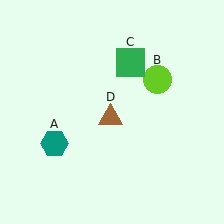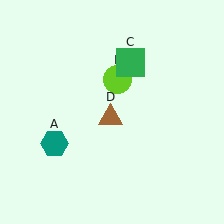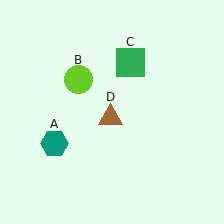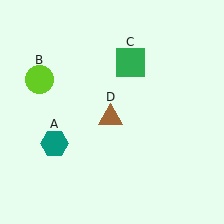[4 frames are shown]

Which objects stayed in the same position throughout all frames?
Teal hexagon (object A) and green square (object C) and brown triangle (object D) remained stationary.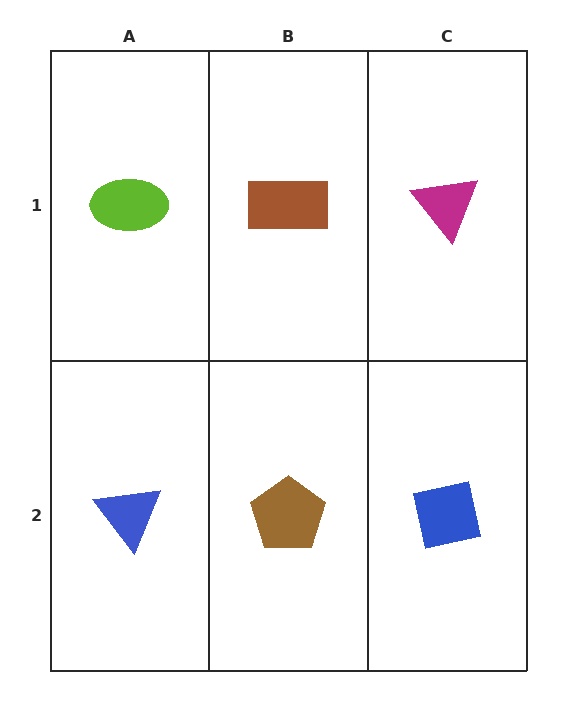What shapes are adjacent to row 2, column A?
A lime ellipse (row 1, column A), a brown pentagon (row 2, column B).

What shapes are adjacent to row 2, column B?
A brown rectangle (row 1, column B), a blue triangle (row 2, column A), a blue square (row 2, column C).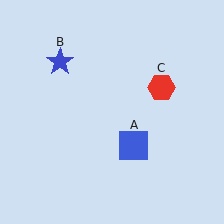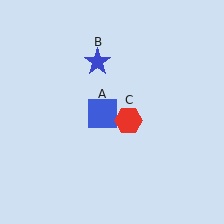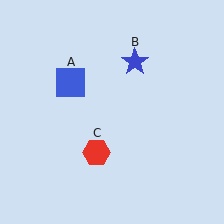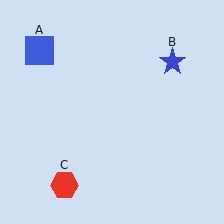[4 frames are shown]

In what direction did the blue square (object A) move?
The blue square (object A) moved up and to the left.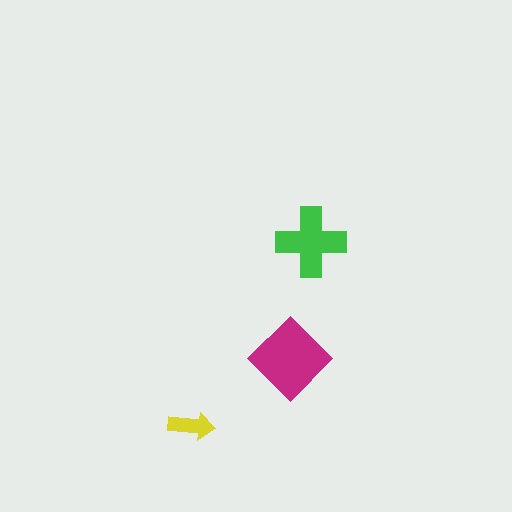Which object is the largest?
The magenta diamond.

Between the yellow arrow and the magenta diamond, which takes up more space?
The magenta diamond.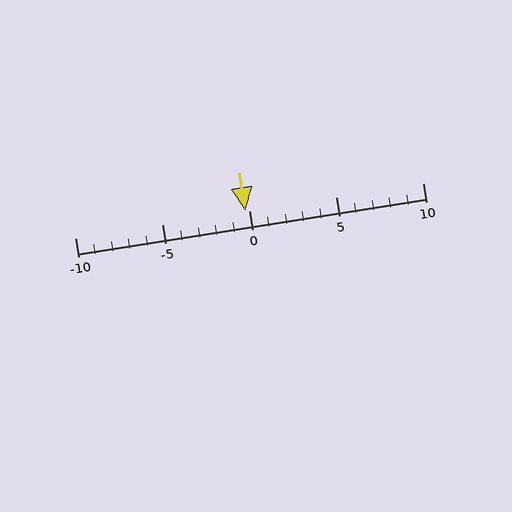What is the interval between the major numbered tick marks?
The major tick marks are spaced 5 units apart.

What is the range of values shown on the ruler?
The ruler shows values from -10 to 10.